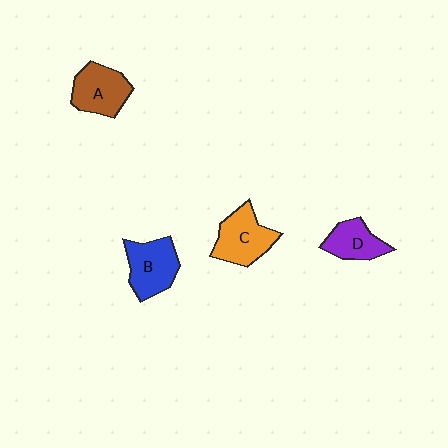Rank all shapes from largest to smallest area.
From largest to smallest: C (orange), B (blue), A (brown), D (purple).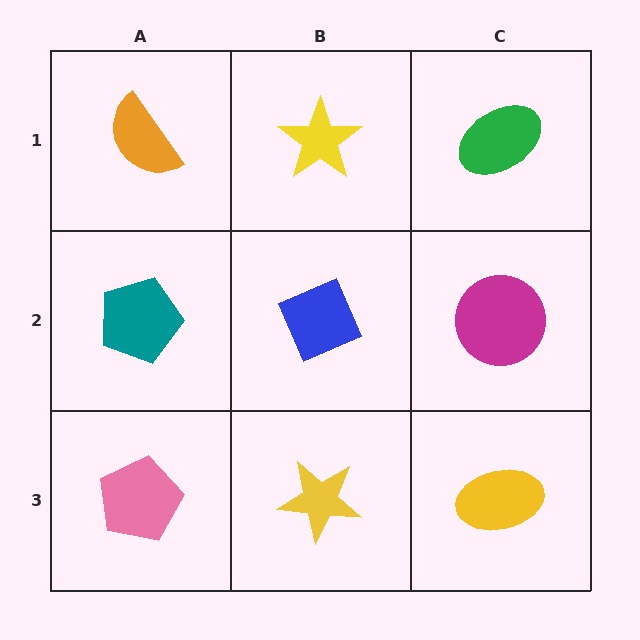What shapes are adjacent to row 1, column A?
A teal pentagon (row 2, column A), a yellow star (row 1, column B).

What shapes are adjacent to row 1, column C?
A magenta circle (row 2, column C), a yellow star (row 1, column B).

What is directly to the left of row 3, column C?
A yellow star.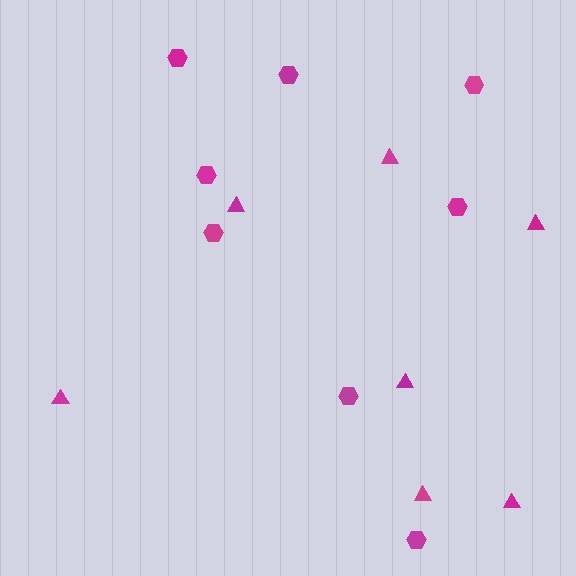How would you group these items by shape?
There are 2 groups: one group of triangles (7) and one group of hexagons (8).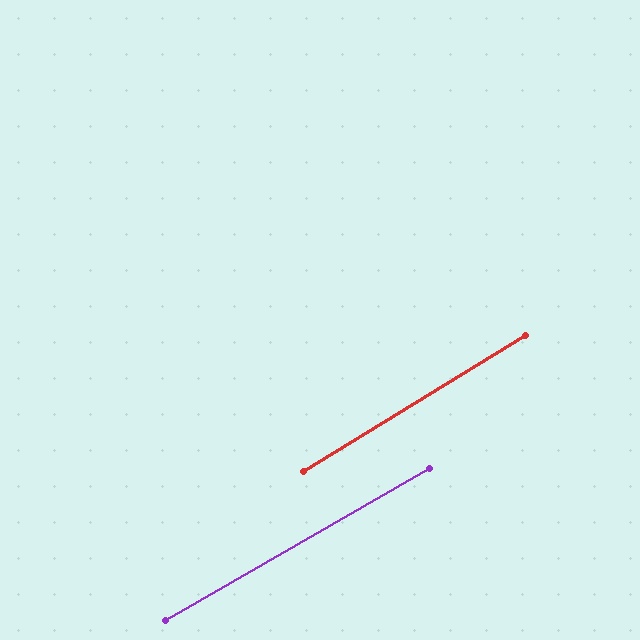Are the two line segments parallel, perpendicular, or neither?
Parallel — their directions differ by only 1.6°.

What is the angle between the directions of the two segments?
Approximately 2 degrees.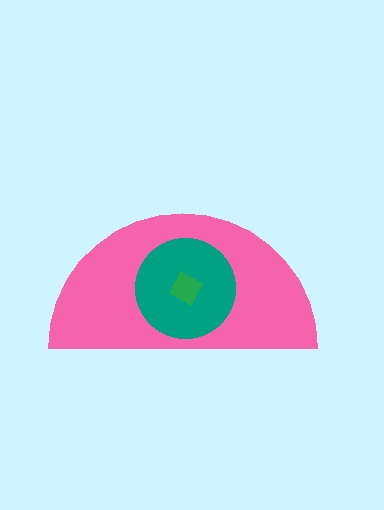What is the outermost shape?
The pink semicircle.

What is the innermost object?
The green square.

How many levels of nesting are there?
3.